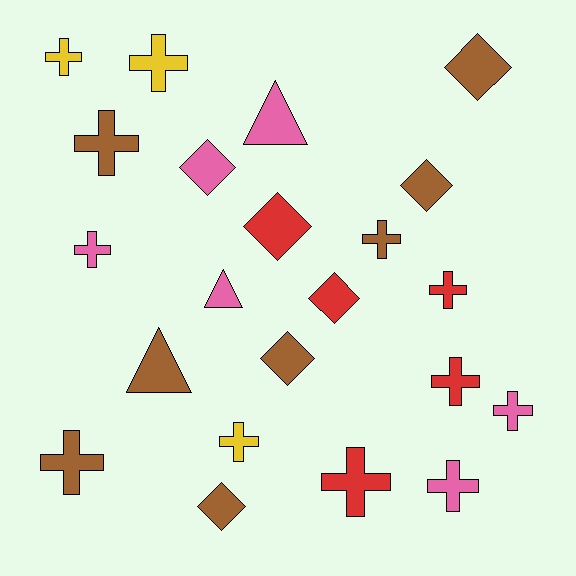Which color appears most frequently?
Brown, with 8 objects.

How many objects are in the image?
There are 22 objects.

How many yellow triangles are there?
There are no yellow triangles.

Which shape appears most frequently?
Cross, with 12 objects.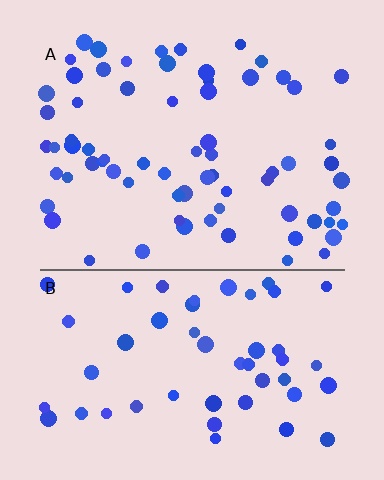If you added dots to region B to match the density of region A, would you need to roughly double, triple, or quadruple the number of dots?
Approximately double.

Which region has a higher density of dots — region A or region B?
A (the top).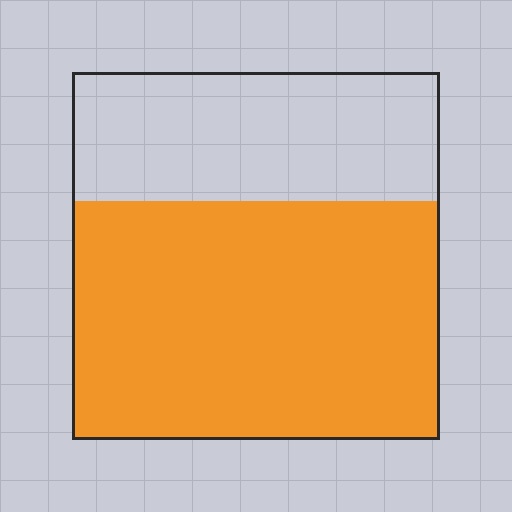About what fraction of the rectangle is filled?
About two thirds (2/3).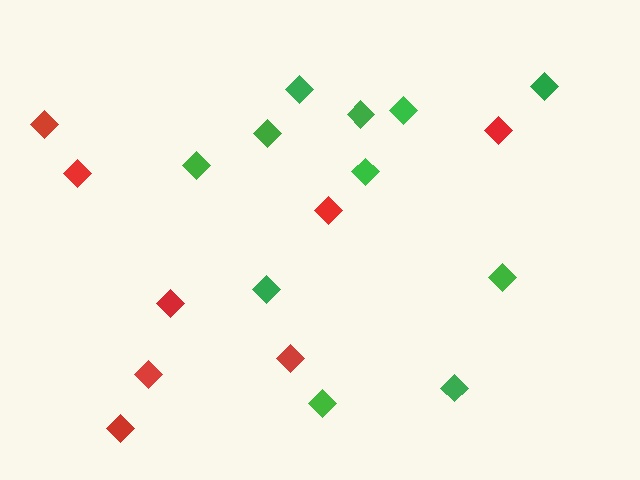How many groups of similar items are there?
There are 2 groups: one group of green diamonds (11) and one group of red diamonds (8).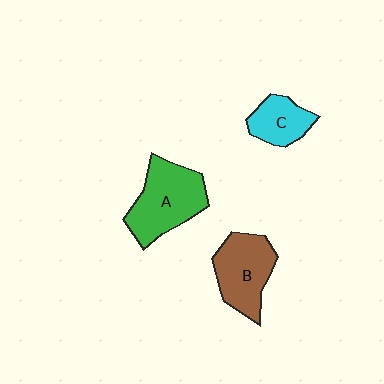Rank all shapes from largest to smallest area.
From largest to smallest: A (green), B (brown), C (cyan).